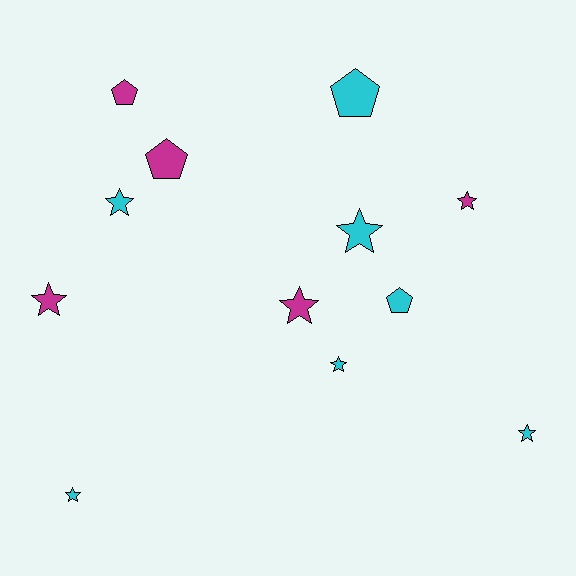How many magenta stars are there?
There are 3 magenta stars.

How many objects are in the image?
There are 12 objects.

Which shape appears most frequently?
Star, with 8 objects.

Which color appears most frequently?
Cyan, with 7 objects.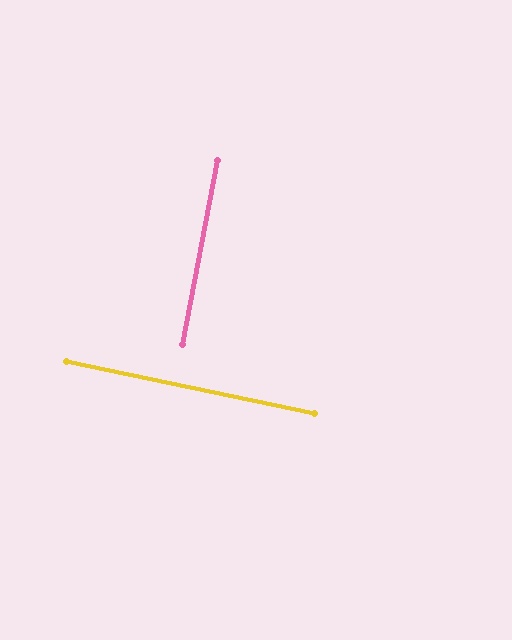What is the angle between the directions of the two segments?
Approximately 89 degrees.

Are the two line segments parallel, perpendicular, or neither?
Perpendicular — they meet at approximately 89°.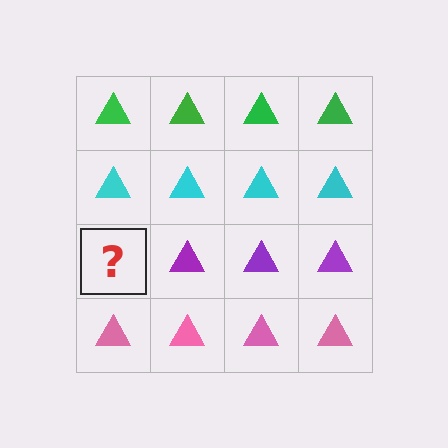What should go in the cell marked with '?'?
The missing cell should contain a purple triangle.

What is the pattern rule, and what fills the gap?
The rule is that each row has a consistent color. The gap should be filled with a purple triangle.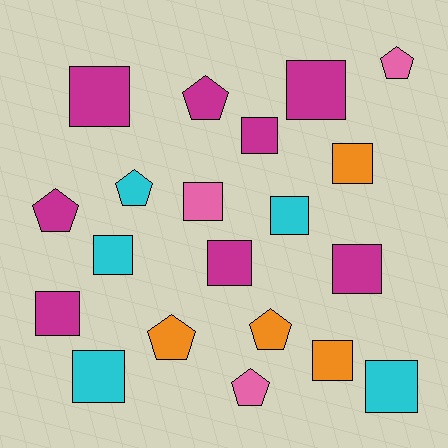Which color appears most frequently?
Magenta, with 8 objects.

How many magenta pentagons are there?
There are 2 magenta pentagons.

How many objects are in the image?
There are 20 objects.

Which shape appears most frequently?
Square, with 13 objects.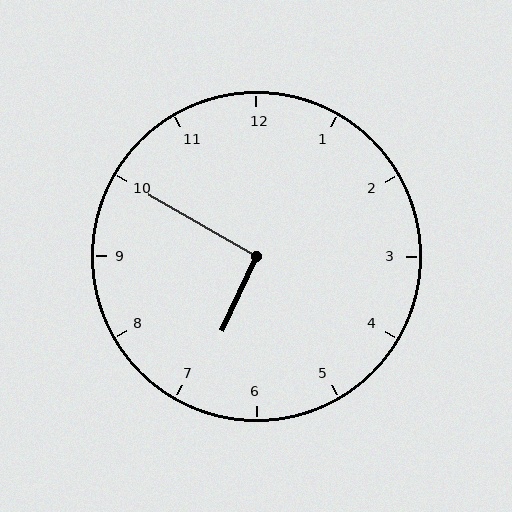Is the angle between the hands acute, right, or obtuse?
It is right.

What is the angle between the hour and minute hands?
Approximately 95 degrees.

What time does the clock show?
6:50.